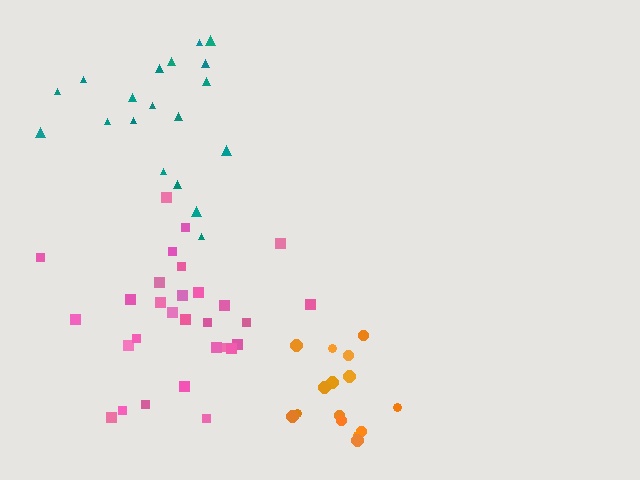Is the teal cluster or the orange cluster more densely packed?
Orange.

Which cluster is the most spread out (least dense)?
Teal.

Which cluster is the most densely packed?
Orange.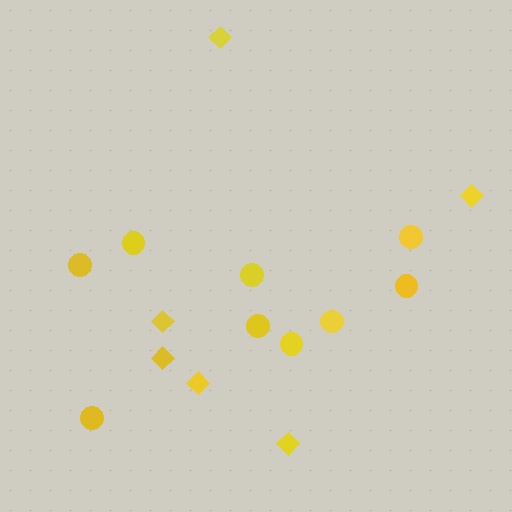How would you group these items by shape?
There are 2 groups: one group of circles (9) and one group of diamonds (6).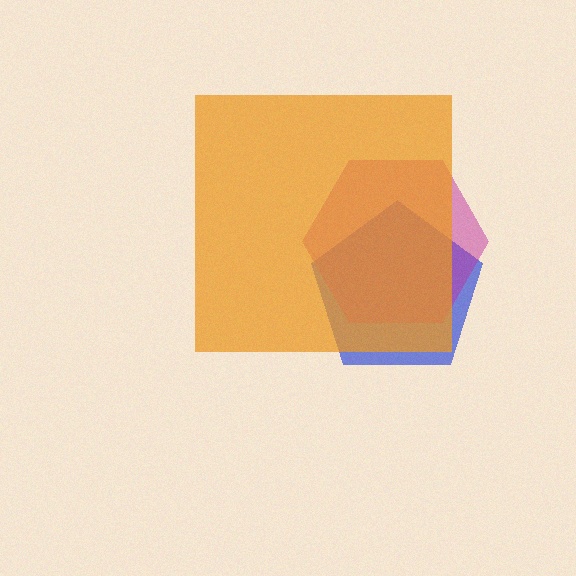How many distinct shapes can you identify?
There are 3 distinct shapes: a blue pentagon, a magenta hexagon, an orange square.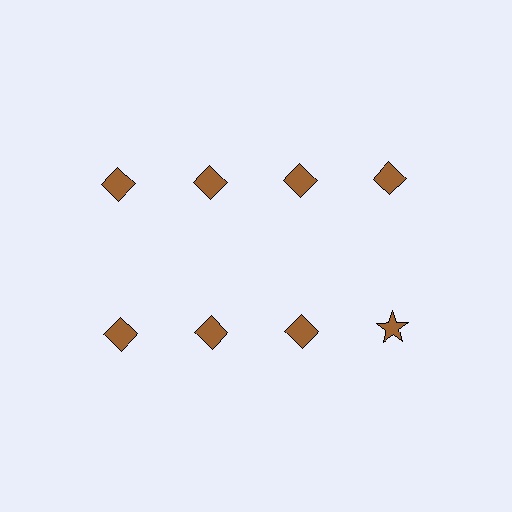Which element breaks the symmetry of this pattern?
The brown star in the second row, second from right column breaks the symmetry. All other shapes are brown diamonds.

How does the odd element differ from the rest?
It has a different shape: star instead of diamond.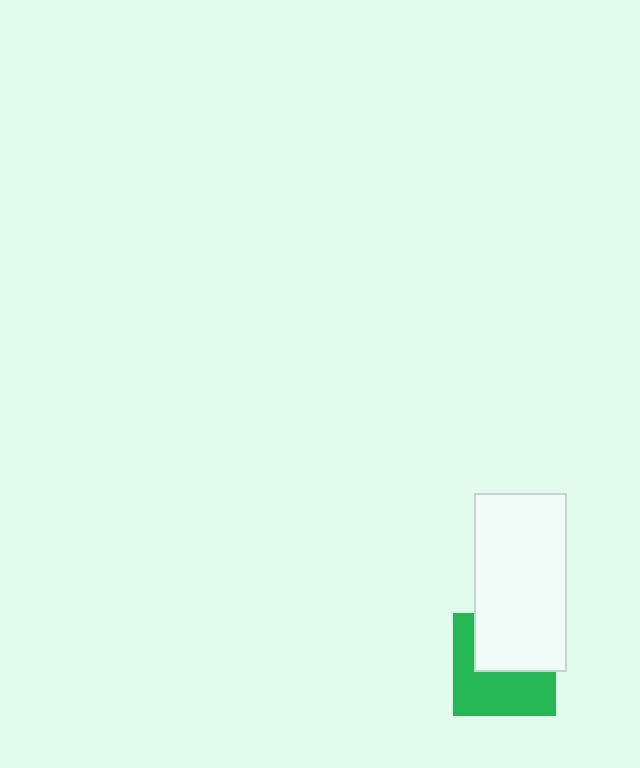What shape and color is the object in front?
The object in front is a white rectangle.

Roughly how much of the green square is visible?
About half of it is visible (roughly 54%).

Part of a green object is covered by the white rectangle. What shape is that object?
It is a square.